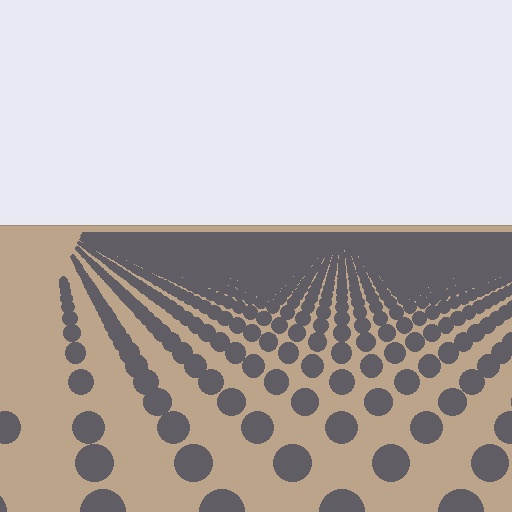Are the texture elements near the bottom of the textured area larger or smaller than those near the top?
Larger. Near the bottom, elements are closer to the viewer and appear at a bigger on-screen size.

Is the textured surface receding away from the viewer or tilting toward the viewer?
The surface is receding away from the viewer. Texture elements get smaller and denser toward the top.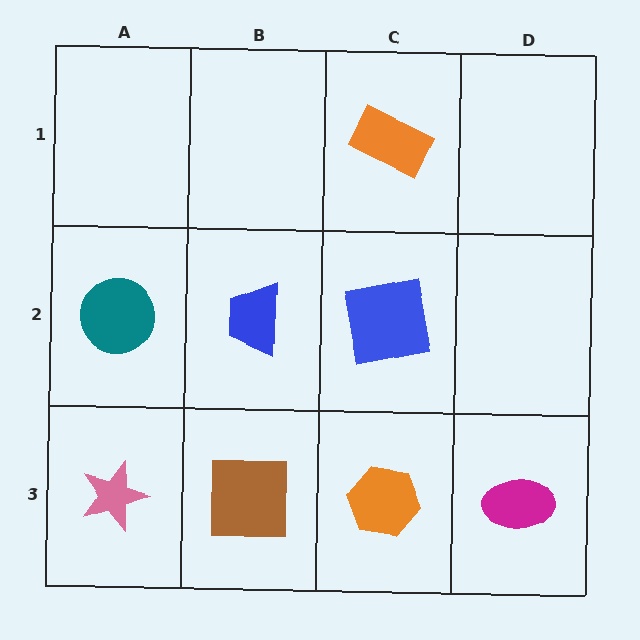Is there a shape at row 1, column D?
No, that cell is empty.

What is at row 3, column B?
A brown square.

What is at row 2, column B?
A blue trapezoid.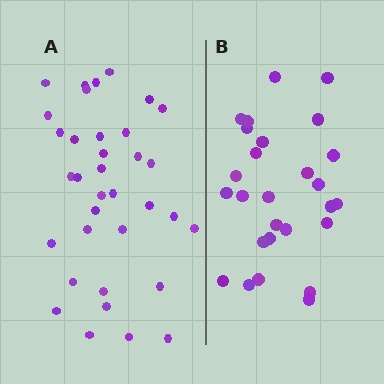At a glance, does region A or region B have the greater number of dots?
Region A (the left region) has more dots.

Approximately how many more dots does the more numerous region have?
Region A has roughly 8 or so more dots than region B.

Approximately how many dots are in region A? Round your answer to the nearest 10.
About 40 dots. (The exact count is 35, which rounds to 40.)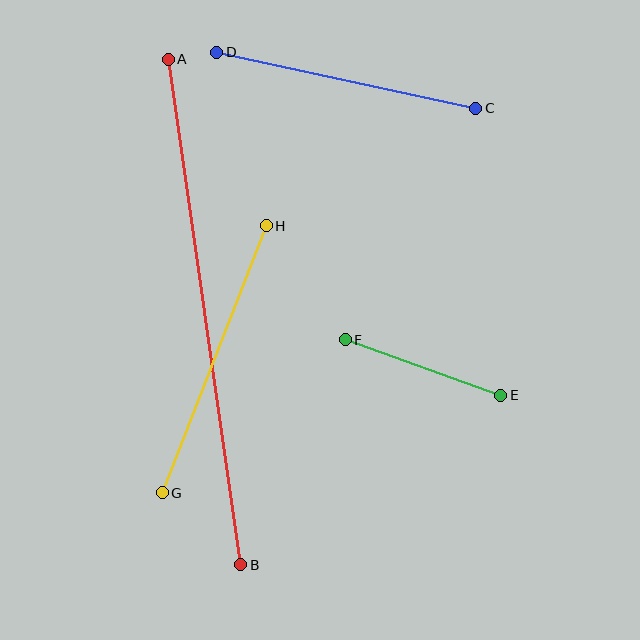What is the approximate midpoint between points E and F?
The midpoint is at approximately (423, 368) pixels.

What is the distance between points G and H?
The distance is approximately 287 pixels.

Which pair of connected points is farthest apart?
Points A and B are farthest apart.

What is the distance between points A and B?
The distance is approximately 511 pixels.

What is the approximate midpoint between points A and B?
The midpoint is at approximately (205, 312) pixels.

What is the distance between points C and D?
The distance is approximately 265 pixels.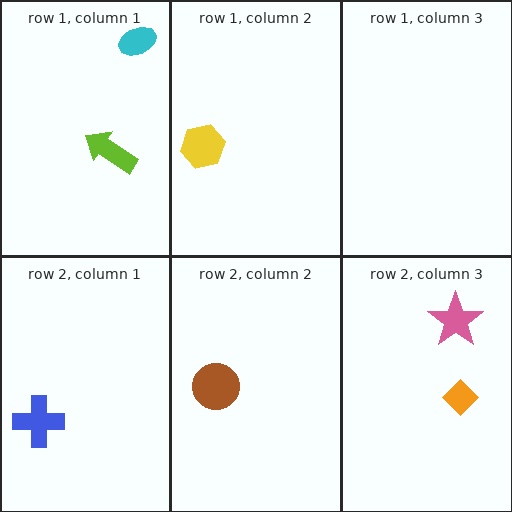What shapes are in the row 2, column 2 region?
The brown circle.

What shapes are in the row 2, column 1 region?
The blue cross.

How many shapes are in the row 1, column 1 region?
2.